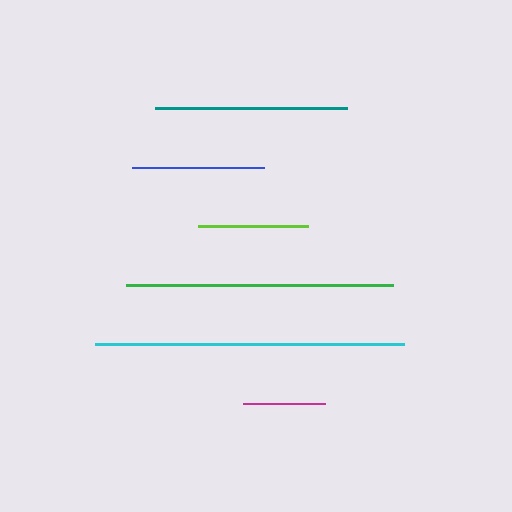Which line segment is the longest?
The cyan line is the longest at approximately 308 pixels.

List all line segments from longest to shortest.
From longest to shortest: cyan, green, teal, blue, lime, magenta.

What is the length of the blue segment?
The blue segment is approximately 132 pixels long.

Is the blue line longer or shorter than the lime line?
The blue line is longer than the lime line.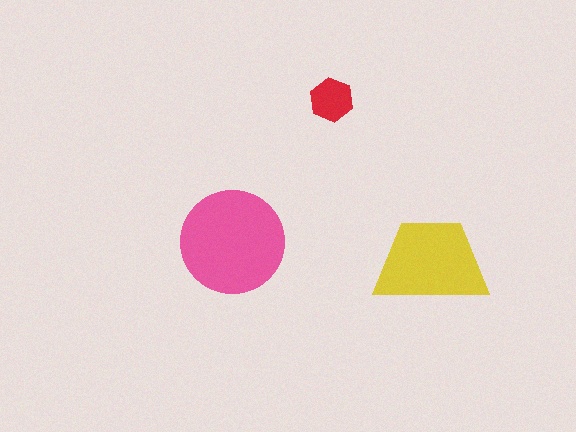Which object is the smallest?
The red hexagon.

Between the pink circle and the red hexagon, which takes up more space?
The pink circle.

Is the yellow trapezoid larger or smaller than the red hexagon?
Larger.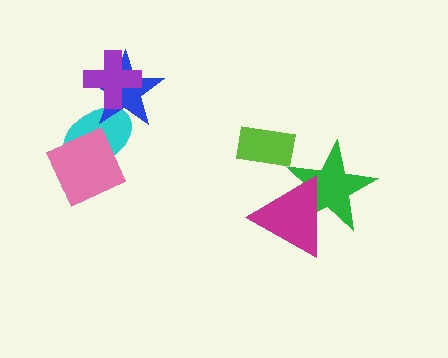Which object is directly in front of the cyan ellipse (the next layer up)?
The pink square is directly in front of the cyan ellipse.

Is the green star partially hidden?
Yes, it is partially covered by another shape.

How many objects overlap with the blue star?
2 objects overlap with the blue star.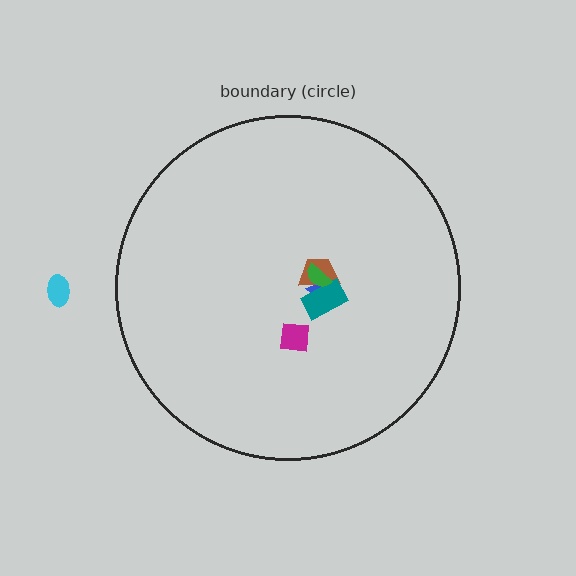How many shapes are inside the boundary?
5 inside, 1 outside.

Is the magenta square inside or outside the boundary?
Inside.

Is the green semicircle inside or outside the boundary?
Inside.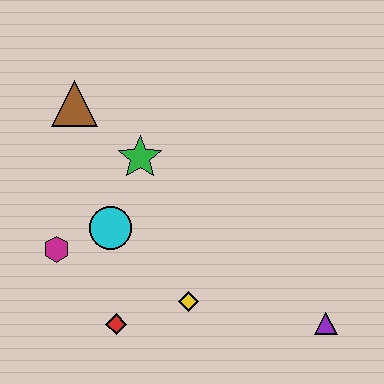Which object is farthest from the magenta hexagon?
The purple triangle is farthest from the magenta hexagon.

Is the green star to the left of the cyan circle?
No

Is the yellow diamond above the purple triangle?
Yes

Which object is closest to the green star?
The cyan circle is closest to the green star.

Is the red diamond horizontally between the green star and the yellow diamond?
No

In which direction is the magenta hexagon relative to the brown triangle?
The magenta hexagon is below the brown triangle.